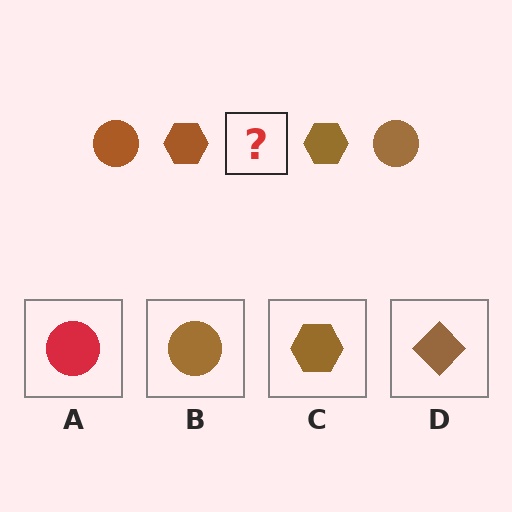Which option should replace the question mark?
Option B.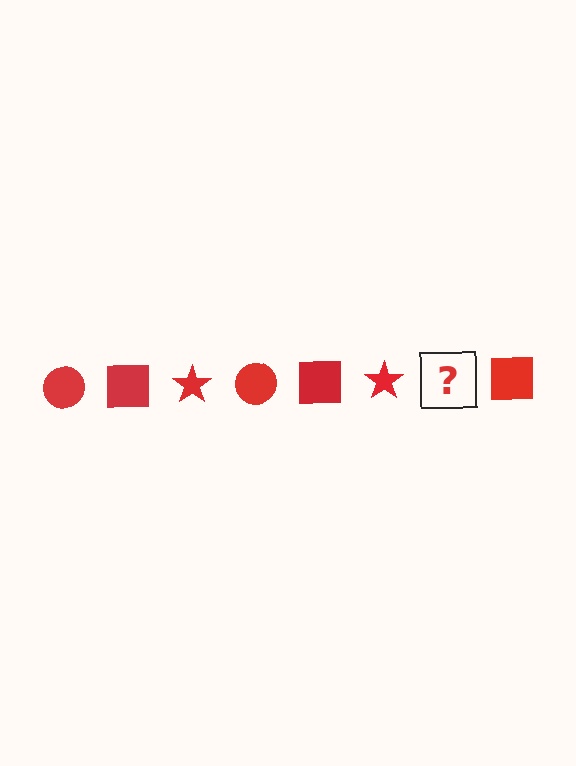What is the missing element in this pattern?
The missing element is a red circle.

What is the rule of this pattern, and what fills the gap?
The rule is that the pattern cycles through circle, square, star shapes in red. The gap should be filled with a red circle.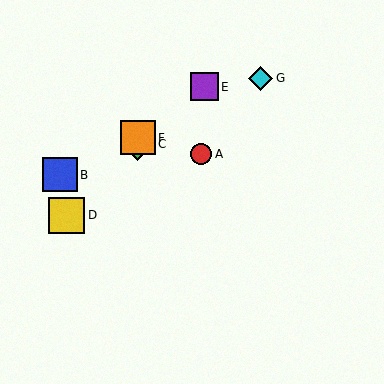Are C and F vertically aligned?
Yes, both are at x≈138.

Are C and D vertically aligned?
No, C is at x≈138 and D is at x≈66.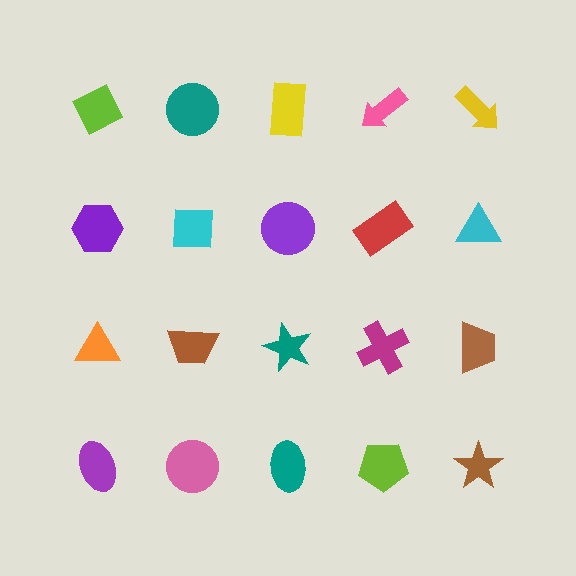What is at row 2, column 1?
A purple hexagon.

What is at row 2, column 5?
A cyan triangle.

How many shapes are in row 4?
5 shapes.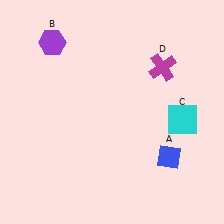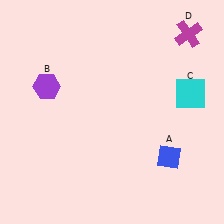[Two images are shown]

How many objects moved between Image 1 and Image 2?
3 objects moved between the two images.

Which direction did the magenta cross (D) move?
The magenta cross (D) moved up.